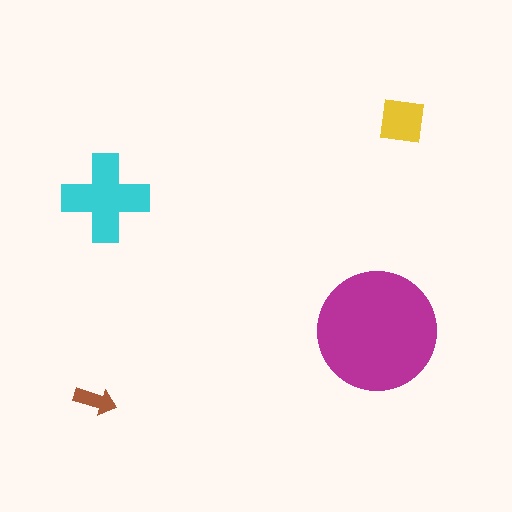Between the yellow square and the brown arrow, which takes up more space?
The yellow square.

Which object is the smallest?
The brown arrow.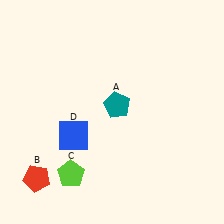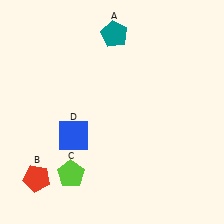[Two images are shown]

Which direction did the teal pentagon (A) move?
The teal pentagon (A) moved up.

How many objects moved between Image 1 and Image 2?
1 object moved between the two images.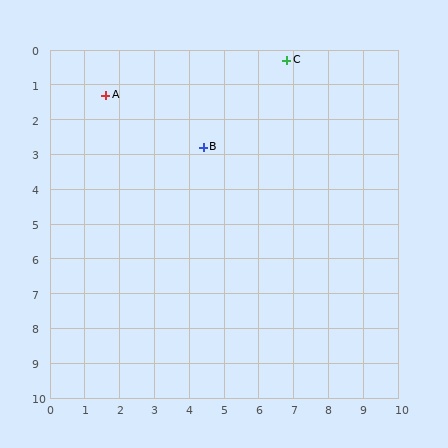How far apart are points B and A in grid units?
Points B and A are about 3.2 grid units apart.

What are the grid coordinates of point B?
Point B is at approximately (4.4, 2.8).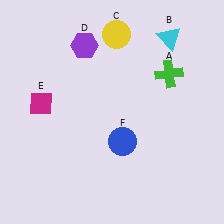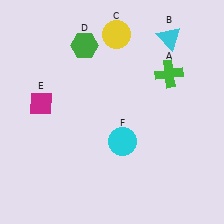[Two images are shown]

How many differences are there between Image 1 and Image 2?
There are 2 differences between the two images.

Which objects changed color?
D changed from purple to green. F changed from blue to cyan.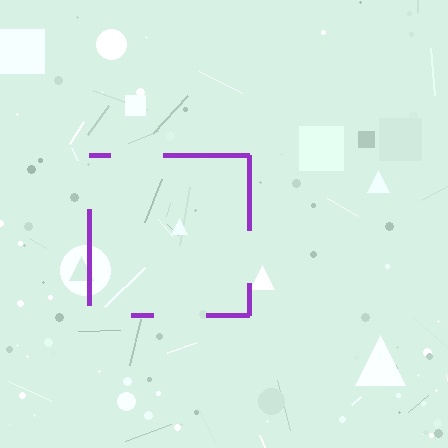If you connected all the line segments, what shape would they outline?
They would outline a square.